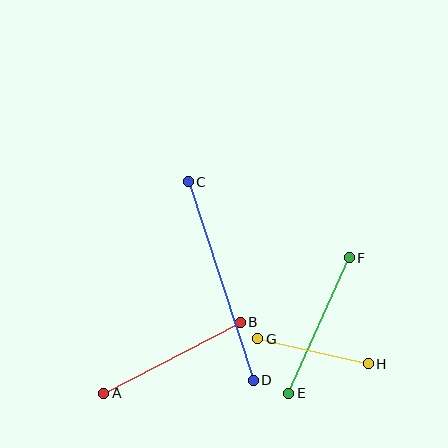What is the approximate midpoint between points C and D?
The midpoint is at approximately (221, 281) pixels.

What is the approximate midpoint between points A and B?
The midpoint is at approximately (172, 358) pixels.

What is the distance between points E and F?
The distance is approximately 148 pixels.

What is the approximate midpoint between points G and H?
The midpoint is at approximately (313, 351) pixels.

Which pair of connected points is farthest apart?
Points C and D are farthest apart.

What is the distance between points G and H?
The distance is approximately 113 pixels.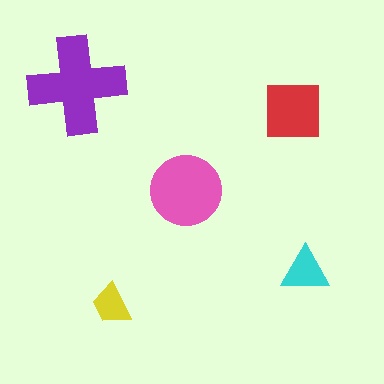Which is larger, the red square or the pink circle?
The pink circle.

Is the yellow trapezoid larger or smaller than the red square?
Smaller.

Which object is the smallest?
The yellow trapezoid.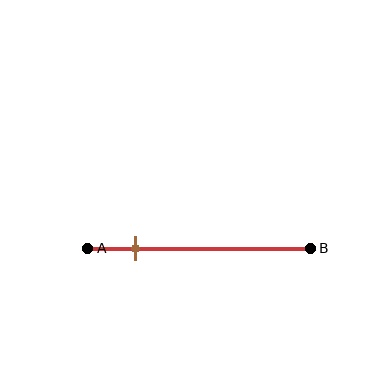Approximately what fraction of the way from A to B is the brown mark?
The brown mark is approximately 20% of the way from A to B.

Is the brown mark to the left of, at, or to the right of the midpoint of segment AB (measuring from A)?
The brown mark is to the left of the midpoint of segment AB.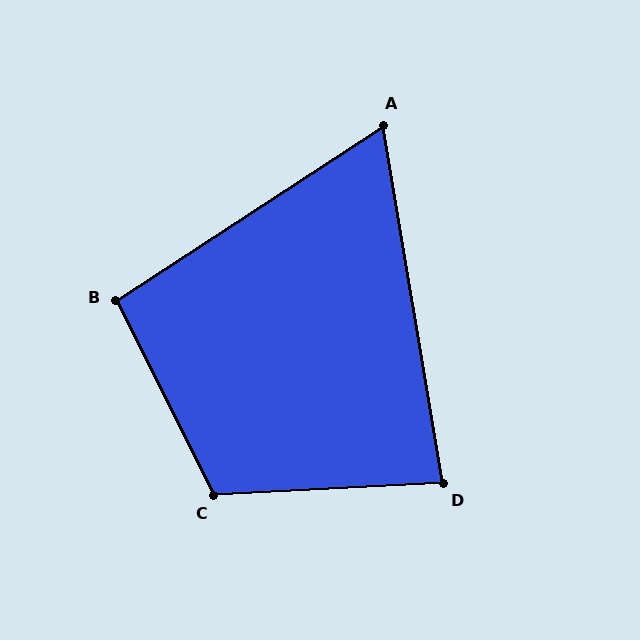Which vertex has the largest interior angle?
C, at approximately 114 degrees.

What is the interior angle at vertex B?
Approximately 97 degrees (obtuse).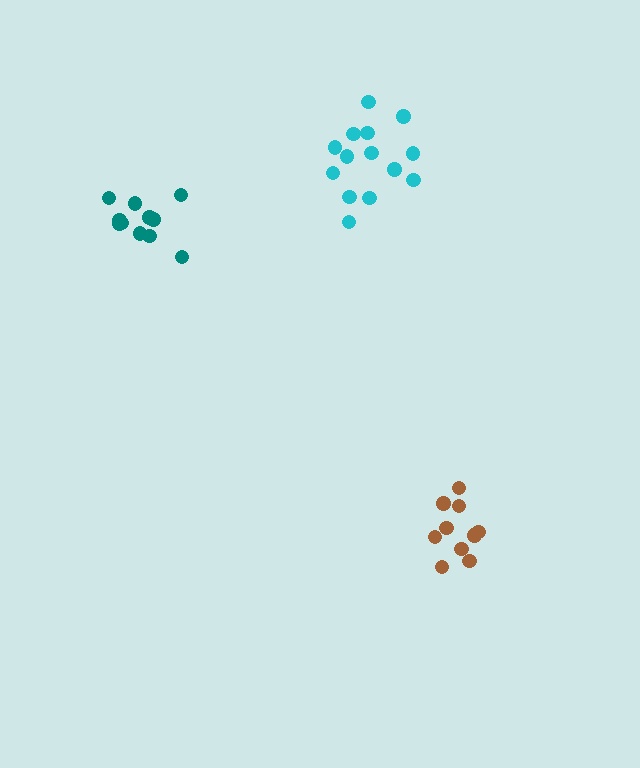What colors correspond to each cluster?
The clusters are colored: brown, cyan, teal.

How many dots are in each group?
Group 1: 11 dots, Group 2: 14 dots, Group 3: 11 dots (36 total).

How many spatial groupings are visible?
There are 3 spatial groupings.